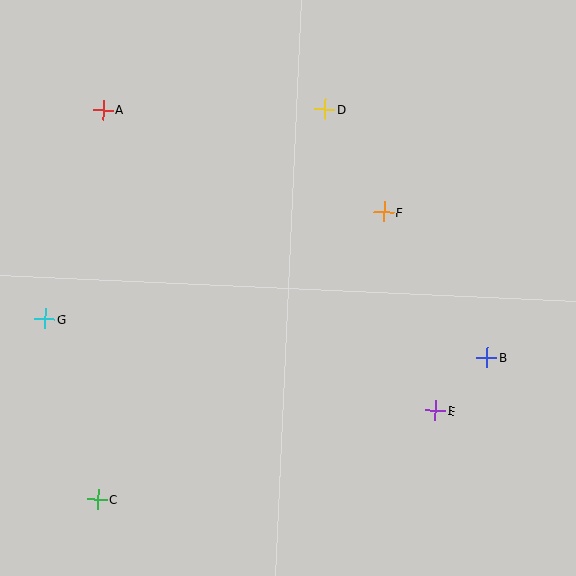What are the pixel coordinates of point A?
Point A is at (103, 110).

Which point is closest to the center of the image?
Point F at (384, 212) is closest to the center.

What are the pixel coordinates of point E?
Point E is at (436, 411).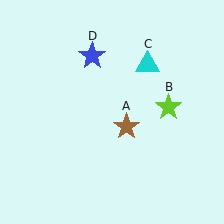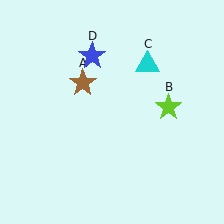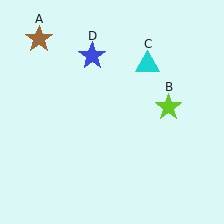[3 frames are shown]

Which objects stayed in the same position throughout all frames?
Lime star (object B) and cyan triangle (object C) and blue star (object D) remained stationary.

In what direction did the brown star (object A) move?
The brown star (object A) moved up and to the left.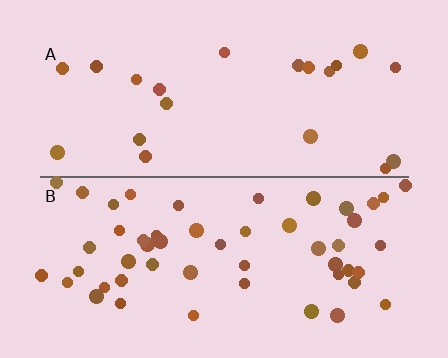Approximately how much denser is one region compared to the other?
Approximately 2.5× — region B over region A.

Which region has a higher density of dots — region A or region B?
B (the bottom).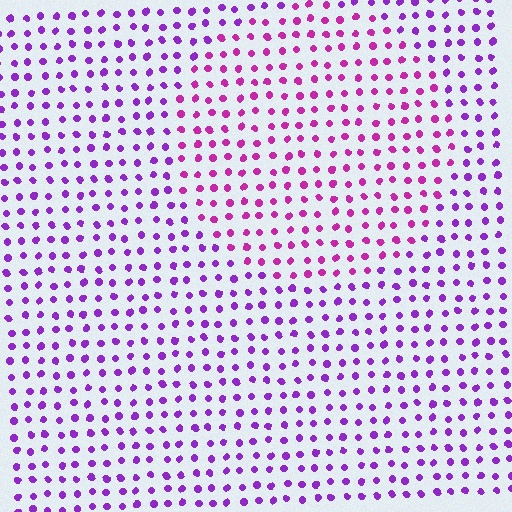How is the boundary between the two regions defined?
The boundary is defined purely by a slight shift in hue (about 32 degrees). Spacing, size, and orientation are identical on both sides.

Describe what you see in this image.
The image is filled with small purple elements in a uniform arrangement. A circle-shaped region is visible where the elements are tinted to a slightly different hue, forming a subtle color boundary.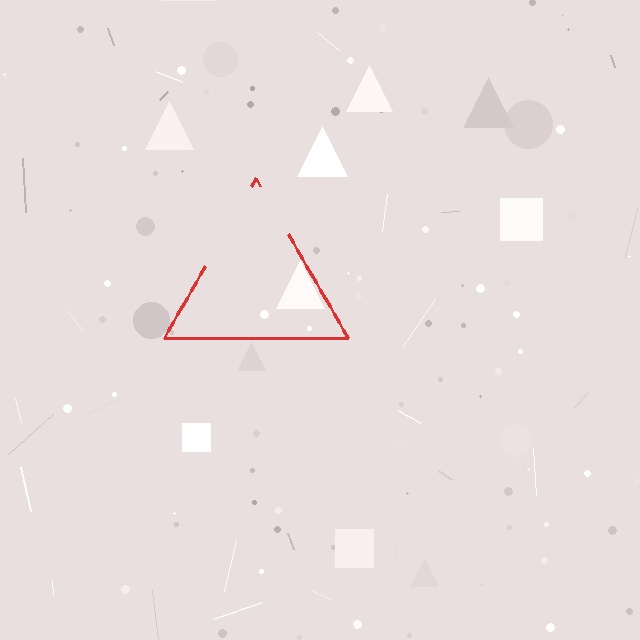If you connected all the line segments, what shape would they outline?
They would outline a triangle.